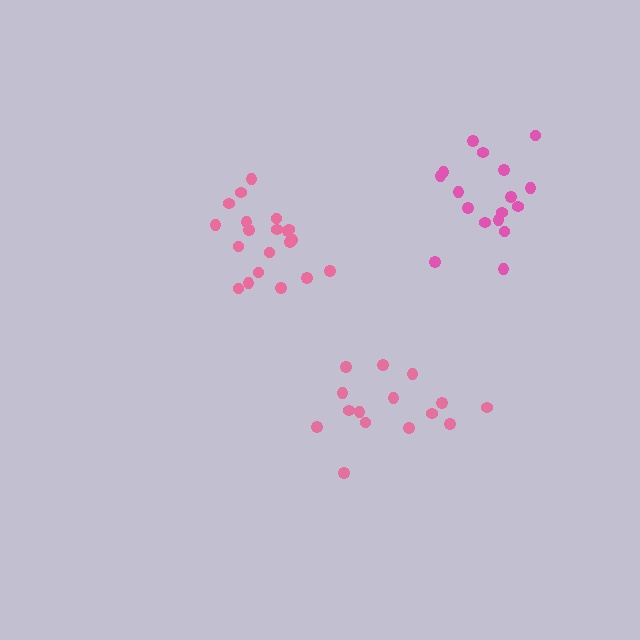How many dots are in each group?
Group 1: 15 dots, Group 2: 20 dots, Group 3: 17 dots (52 total).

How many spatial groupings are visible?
There are 3 spatial groupings.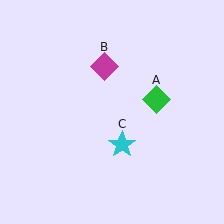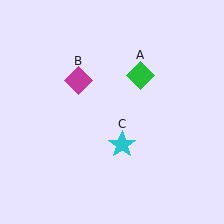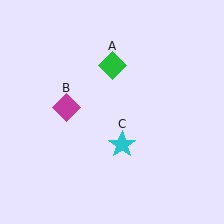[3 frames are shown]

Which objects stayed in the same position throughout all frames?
Cyan star (object C) remained stationary.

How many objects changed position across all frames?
2 objects changed position: green diamond (object A), magenta diamond (object B).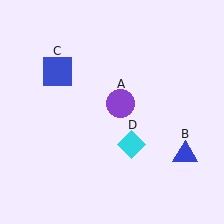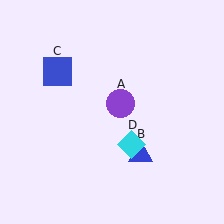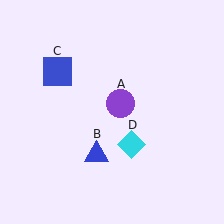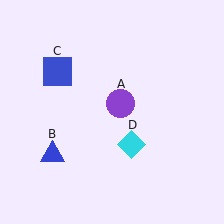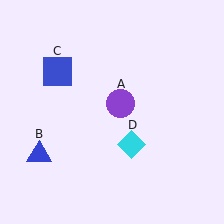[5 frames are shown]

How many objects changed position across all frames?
1 object changed position: blue triangle (object B).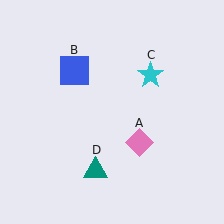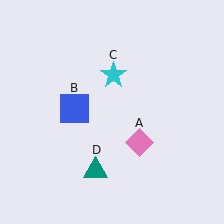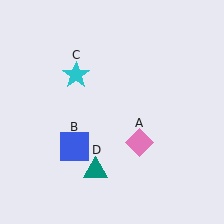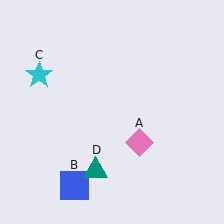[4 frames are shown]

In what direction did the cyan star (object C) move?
The cyan star (object C) moved left.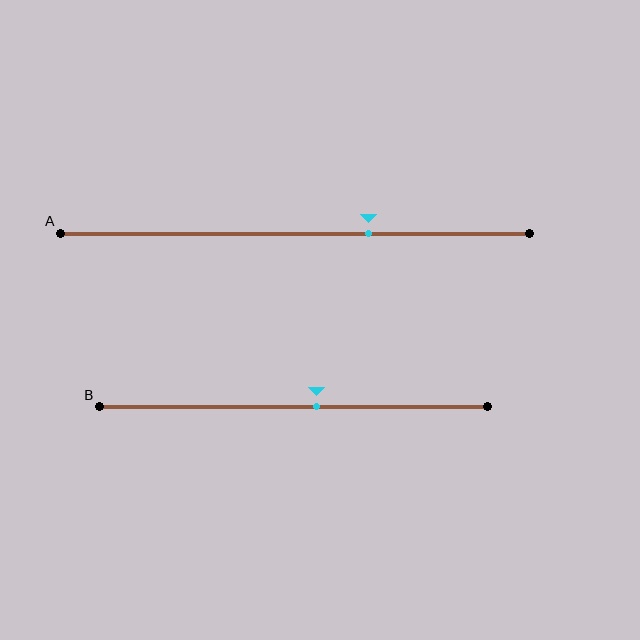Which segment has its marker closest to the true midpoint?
Segment B has its marker closest to the true midpoint.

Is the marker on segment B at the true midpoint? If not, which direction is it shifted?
No, the marker on segment B is shifted to the right by about 6% of the segment length.